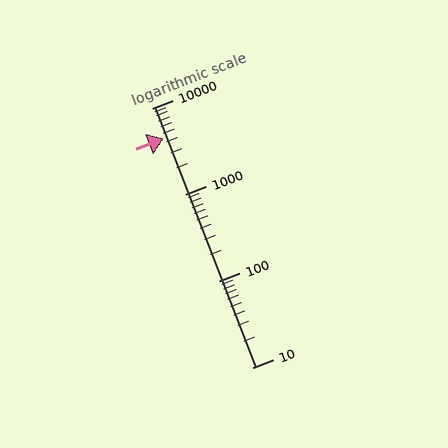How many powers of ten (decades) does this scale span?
The scale spans 3 decades, from 10 to 10000.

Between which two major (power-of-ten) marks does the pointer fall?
The pointer is between 1000 and 10000.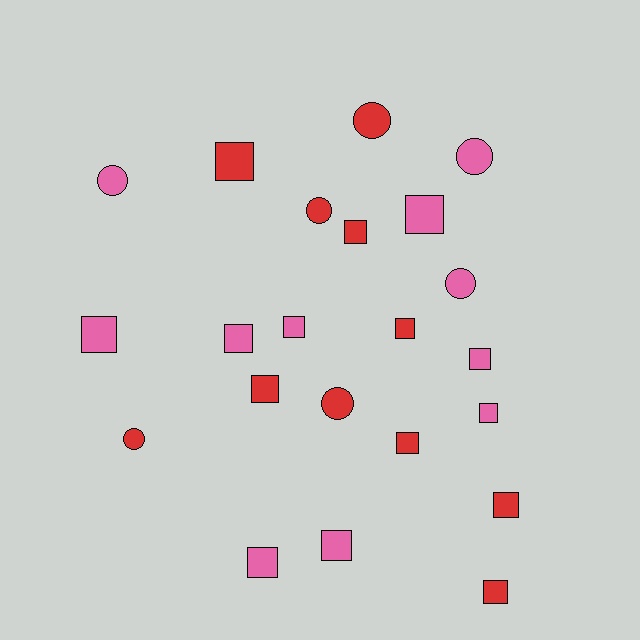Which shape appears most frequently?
Square, with 15 objects.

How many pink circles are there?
There are 3 pink circles.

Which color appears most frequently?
Red, with 11 objects.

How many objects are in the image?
There are 22 objects.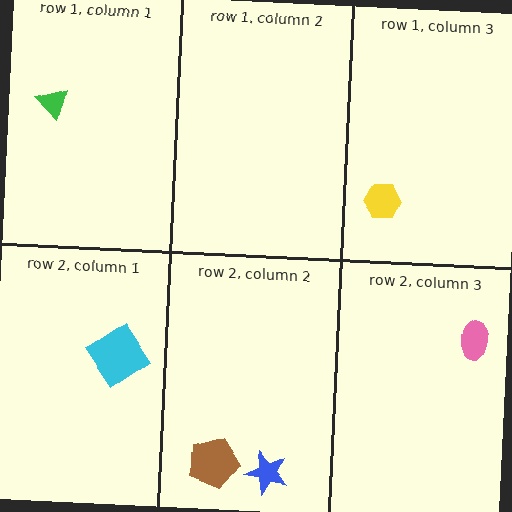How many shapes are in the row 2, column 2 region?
2.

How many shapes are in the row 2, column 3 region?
1.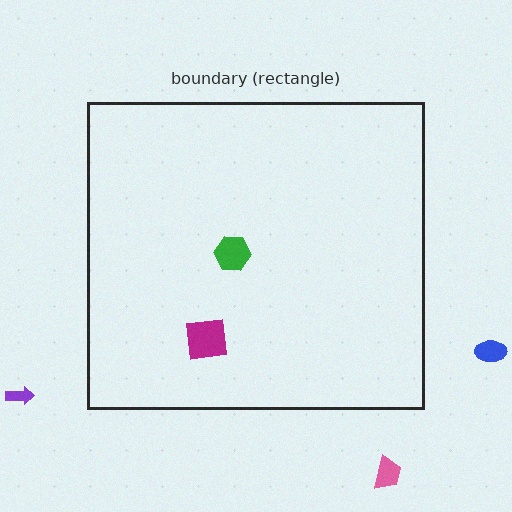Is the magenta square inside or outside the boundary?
Inside.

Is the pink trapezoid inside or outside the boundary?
Outside.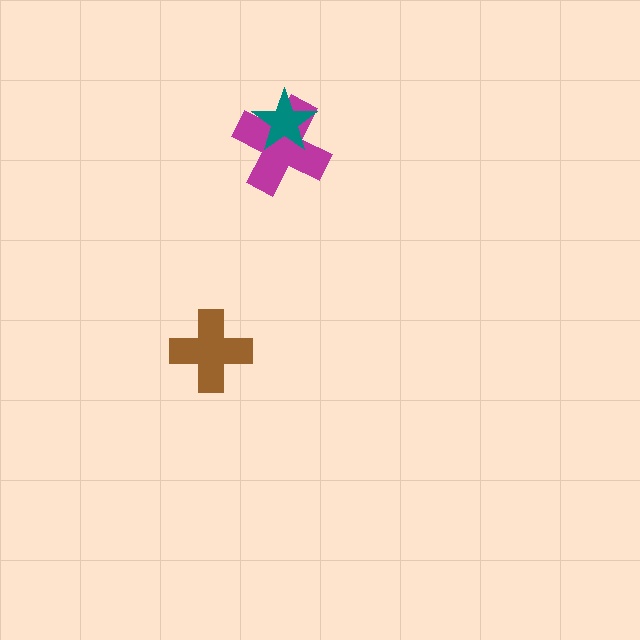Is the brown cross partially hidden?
No, no other shape covers it.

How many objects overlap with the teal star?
1 object overlaps with the teal star.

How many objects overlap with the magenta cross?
1 object overlaps with the magenta cross.